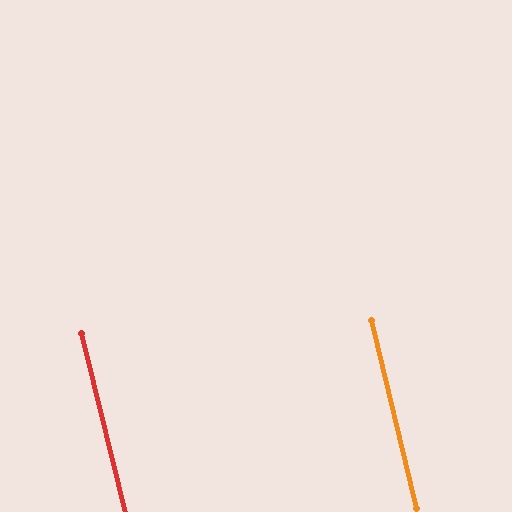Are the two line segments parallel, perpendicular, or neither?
Parallel — their directions differ by only 0.2°.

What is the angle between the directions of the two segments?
Approximately 0 degrees.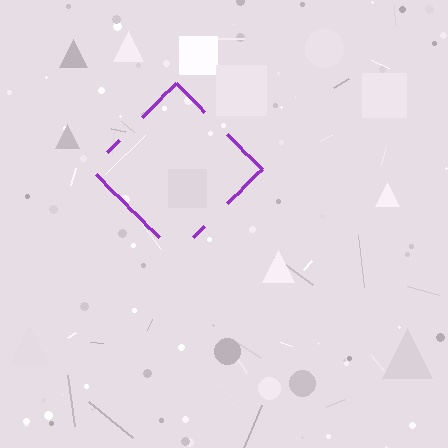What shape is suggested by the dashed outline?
The dashed outline suggests a diamond.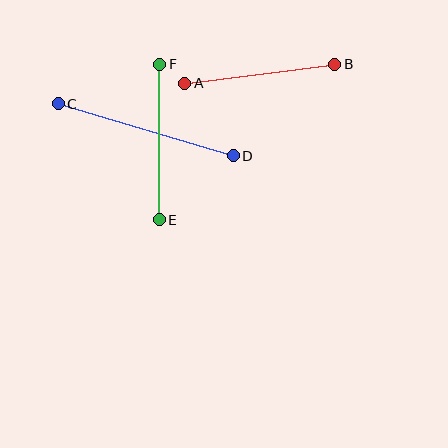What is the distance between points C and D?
The distance is approximately 182 pixels.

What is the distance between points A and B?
The distance is approximately 151 pixels.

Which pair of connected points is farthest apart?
Points C and D are farthest apart.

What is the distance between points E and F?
The distance is approximately 155 pixels.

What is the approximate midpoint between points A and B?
The midpoint is at approximately (260, 74) pixels.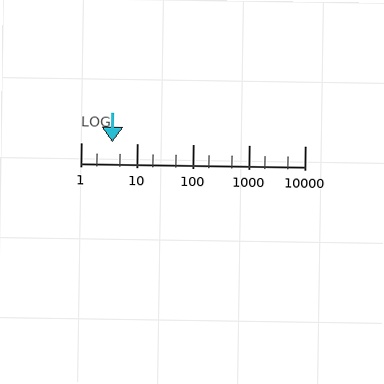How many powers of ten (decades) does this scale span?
The scale spans 4 decades, from 1 to 10000.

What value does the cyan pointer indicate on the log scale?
The pointer indicates approximately 3.6.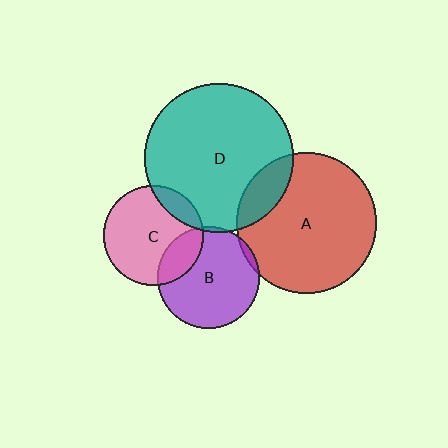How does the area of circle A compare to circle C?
Approximately 2.0 times.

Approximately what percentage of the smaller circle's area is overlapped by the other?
Approximately 15%.